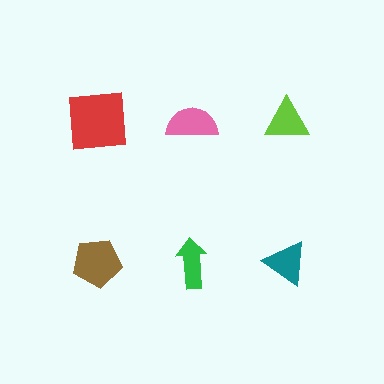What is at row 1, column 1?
A red square.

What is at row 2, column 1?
A brown pentagon.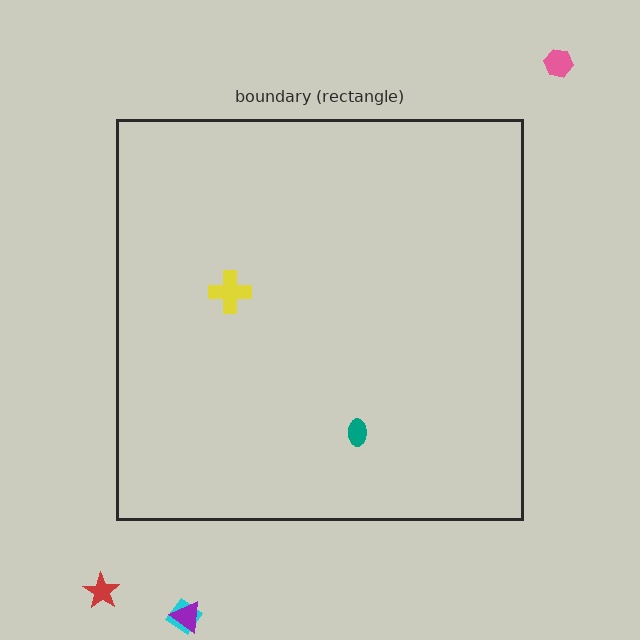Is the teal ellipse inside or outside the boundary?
Inside.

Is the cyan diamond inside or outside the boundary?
Outside.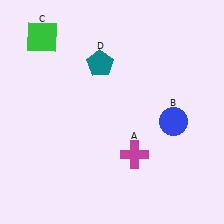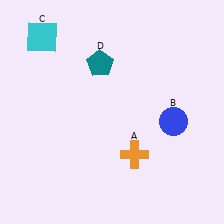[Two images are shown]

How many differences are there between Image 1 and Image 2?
There are 2 differences between the two images.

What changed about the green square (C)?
In Image 1, C is green. In Image 2, it changed to cyan.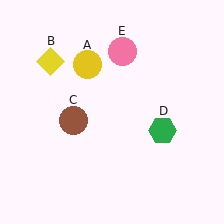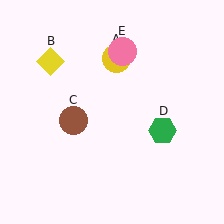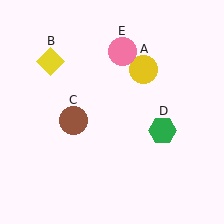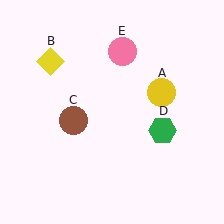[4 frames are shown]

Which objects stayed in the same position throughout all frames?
Yellow diamond (object B) and brown circle (object C) and green hexagon (object D) and pink circle (object E) remained stationary.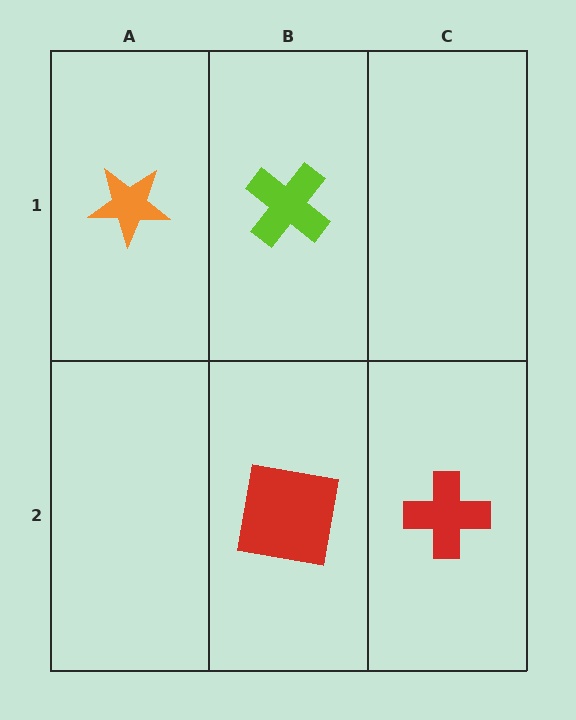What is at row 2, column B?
A red square.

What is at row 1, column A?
An orange star.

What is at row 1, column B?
A lime cross.